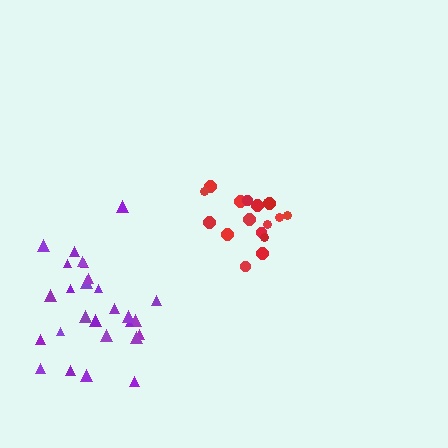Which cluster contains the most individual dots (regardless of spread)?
Purple (27).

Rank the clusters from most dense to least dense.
red, purple.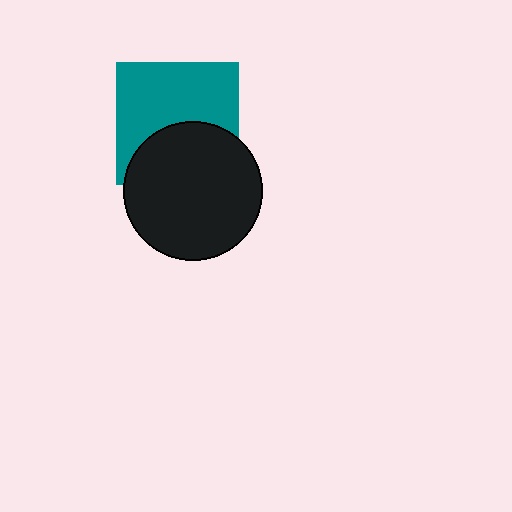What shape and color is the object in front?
The object in front is a black circle.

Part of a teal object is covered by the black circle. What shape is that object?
It is a square.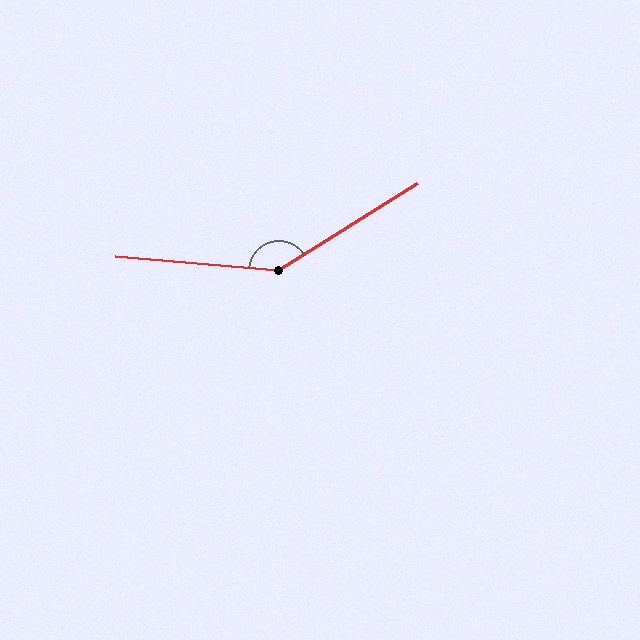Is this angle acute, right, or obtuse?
It is obtuse.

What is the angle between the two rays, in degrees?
Approximately 143 degrees.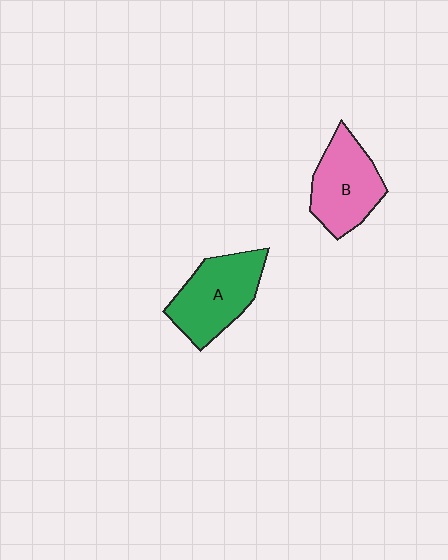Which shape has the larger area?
Shape A (green).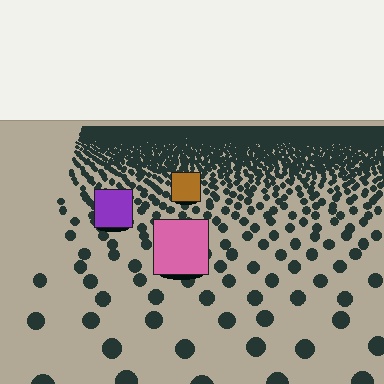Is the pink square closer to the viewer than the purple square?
Yes. The pink square is closer — you can tell from the texture gradient: the ground texture is coarser near it.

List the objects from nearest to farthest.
From nearest to farthest: the pink square, the purple square, the brown square.